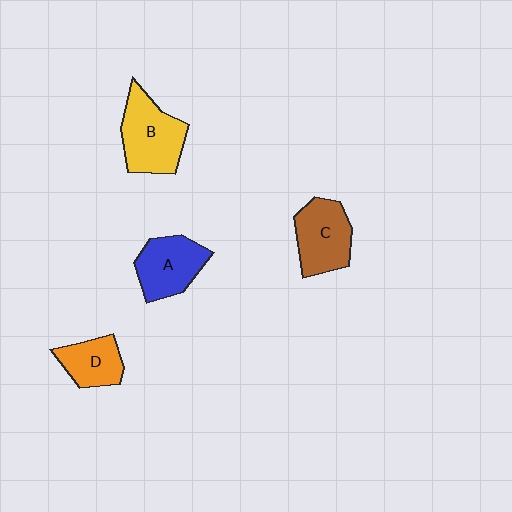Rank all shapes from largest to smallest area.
From largest to smallest: B (yellow), C (brown), A (blue), D (orange).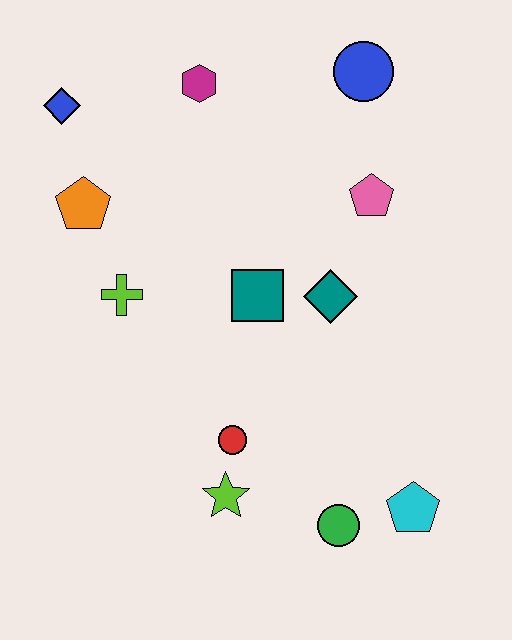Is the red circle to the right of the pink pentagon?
No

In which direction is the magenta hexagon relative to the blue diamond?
The magenta hexagon is to the right of the blue diamond.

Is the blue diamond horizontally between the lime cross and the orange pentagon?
No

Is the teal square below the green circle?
No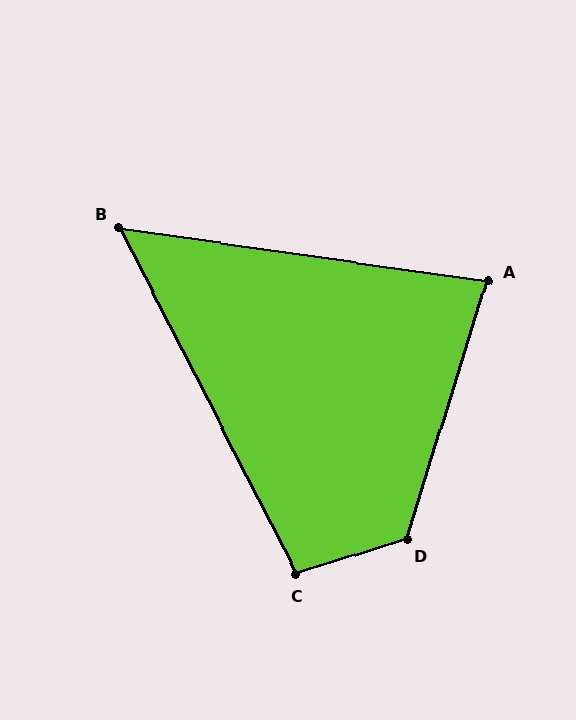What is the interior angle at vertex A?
Approximately 81 degrees (acute).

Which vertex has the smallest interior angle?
B, at approximately 55 degrees.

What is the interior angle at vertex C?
Approximately 99 degrees (obtuse).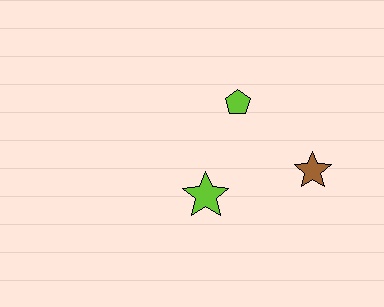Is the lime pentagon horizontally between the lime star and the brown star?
Yes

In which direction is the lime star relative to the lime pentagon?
The lime star is below the lime pentagon.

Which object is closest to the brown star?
The lime pentagon is closest to the brown star.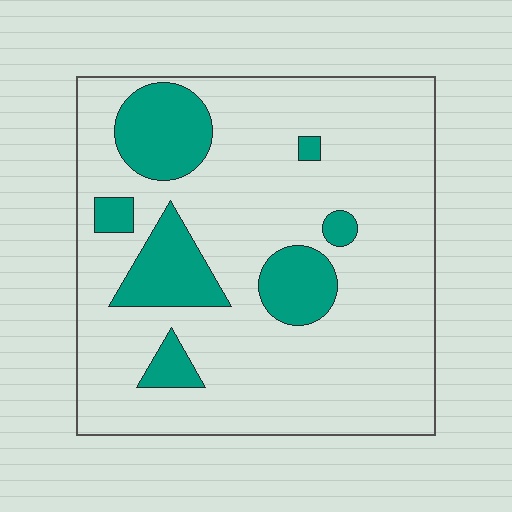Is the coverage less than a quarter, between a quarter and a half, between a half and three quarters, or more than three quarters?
Less than a quarter.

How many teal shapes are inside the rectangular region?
7.